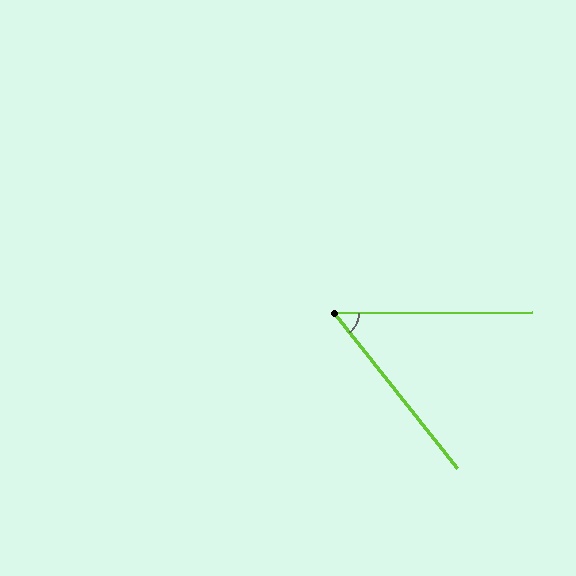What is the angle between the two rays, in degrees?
Approximately 52 degrees.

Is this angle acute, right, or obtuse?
It is acute.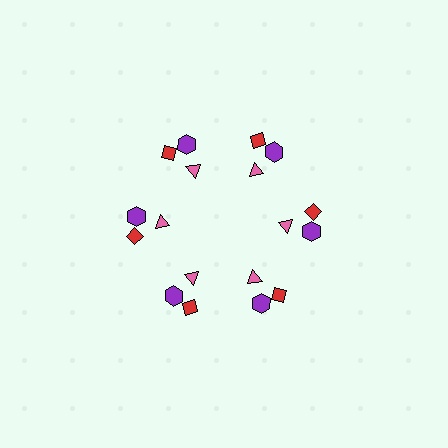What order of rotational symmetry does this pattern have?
This pattern has 6-fold rotational symmetry.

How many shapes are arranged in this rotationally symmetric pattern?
There are 18 shapes, arranged in 6 groups of 3.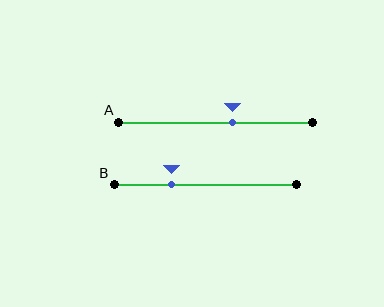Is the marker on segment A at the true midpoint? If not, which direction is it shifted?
No, the marker on segment A is shifted to the right by about 9% of the segment length.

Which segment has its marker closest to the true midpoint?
Segment A has its marker closest to the true midpoint.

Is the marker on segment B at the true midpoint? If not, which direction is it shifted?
No, the marker on segment B is shifted to the left by about 19% of the segment length.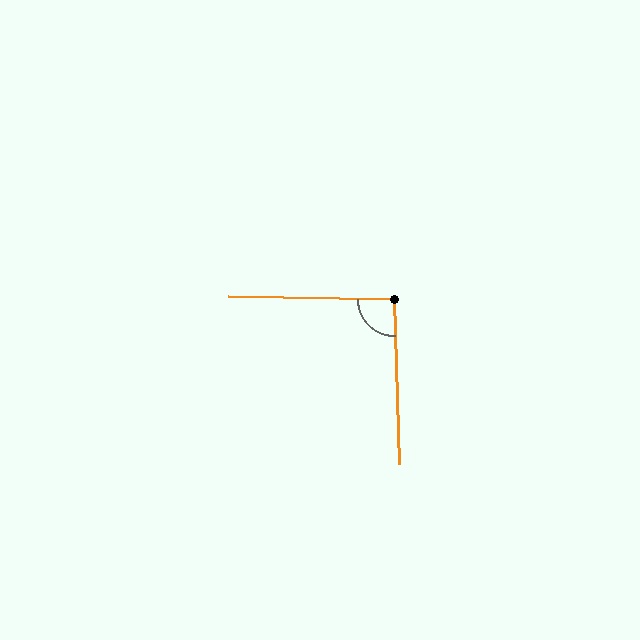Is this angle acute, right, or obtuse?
It is approximately a right angle.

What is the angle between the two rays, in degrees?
Approximately 93 degrees.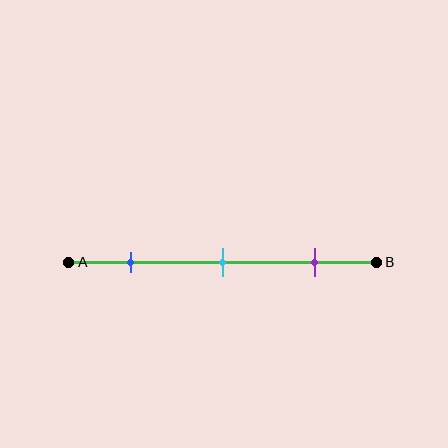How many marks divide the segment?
There are 3 marks dividing the segment.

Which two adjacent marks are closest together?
The blue and cyan marks are the closest adjacent pair.